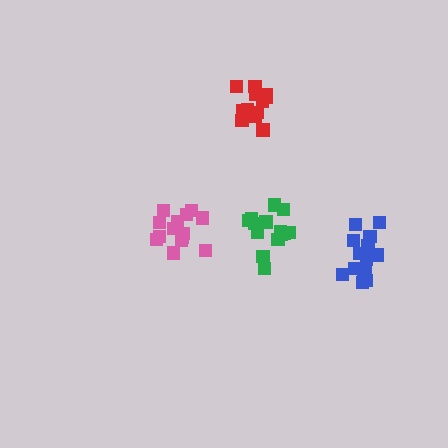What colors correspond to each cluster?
The clusters are colored: pink, red, blue, green.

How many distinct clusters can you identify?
There are 4 distinct clusters.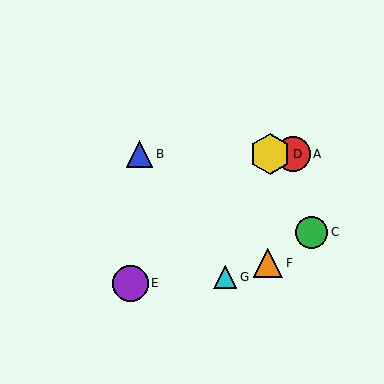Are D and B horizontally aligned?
Yes, both are at y≈154.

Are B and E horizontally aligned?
No, B is at y≈154 and E is at y≈283.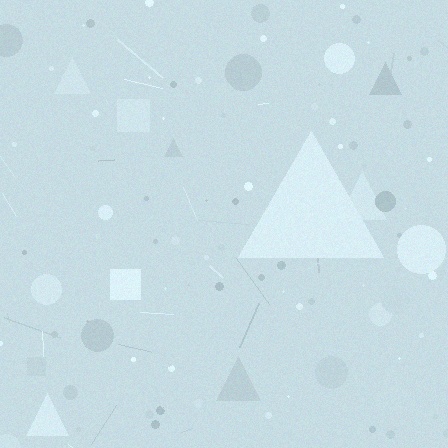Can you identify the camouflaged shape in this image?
The camouflaged shape is a triangle.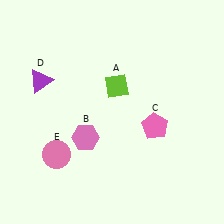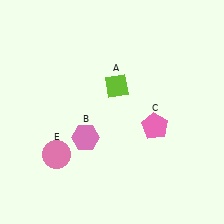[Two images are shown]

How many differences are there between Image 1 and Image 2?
There is 1 difference between the two images.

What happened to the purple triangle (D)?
The purple triangle (D) was removed in Image 2. It was in the top-left area of Image 1.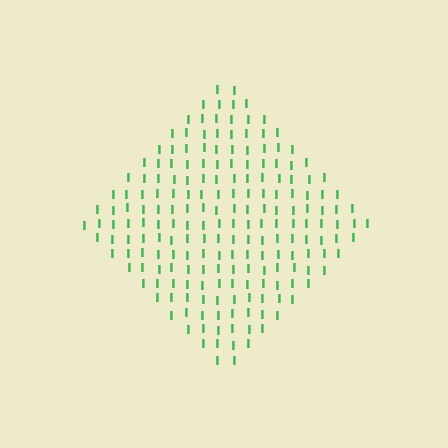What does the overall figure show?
The overall figure shows a diamond.